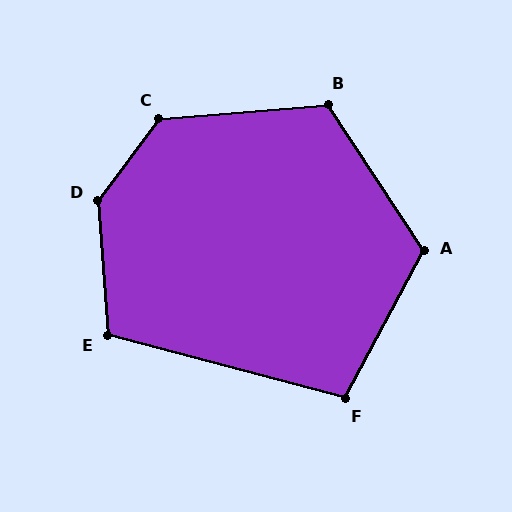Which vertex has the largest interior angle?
D, at approximately 139 degrees.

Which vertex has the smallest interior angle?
F, at approximately 103 degrees.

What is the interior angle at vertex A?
Approximately 119 degrees (obtuse).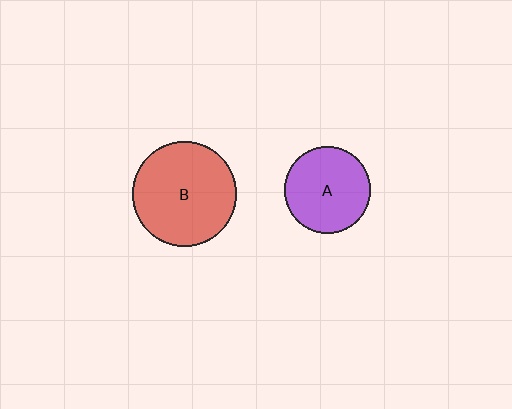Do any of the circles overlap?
No, none of the circles overlap.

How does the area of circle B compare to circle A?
Approximately 1.4 times.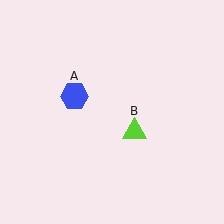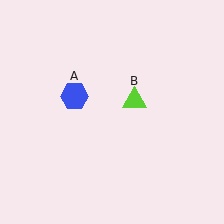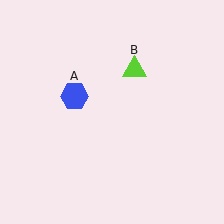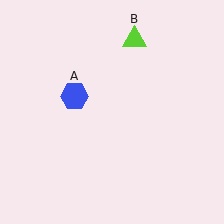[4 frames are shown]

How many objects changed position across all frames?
1 object changed position: lime triangle (object B).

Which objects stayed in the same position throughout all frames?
Blue hexagon (object A) remained stationary.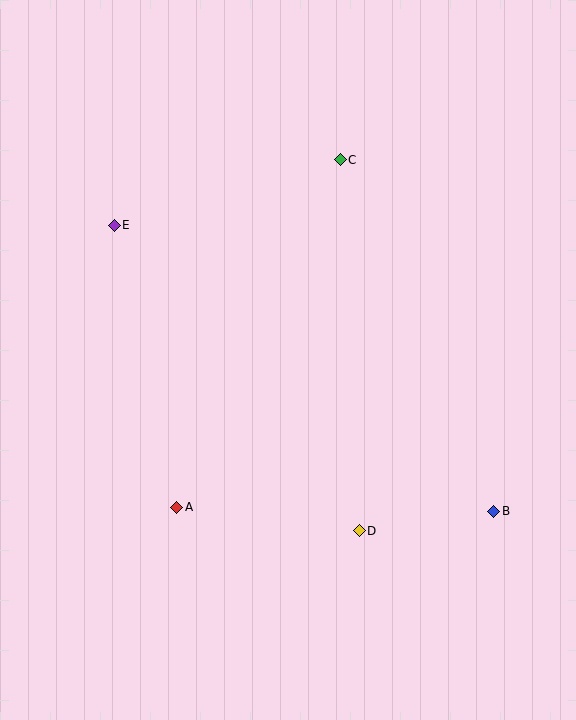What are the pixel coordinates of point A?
Point A is at (177, 507).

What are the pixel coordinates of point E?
Point E is at (114, 225).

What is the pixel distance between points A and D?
The distance between A and D is 184 pixels.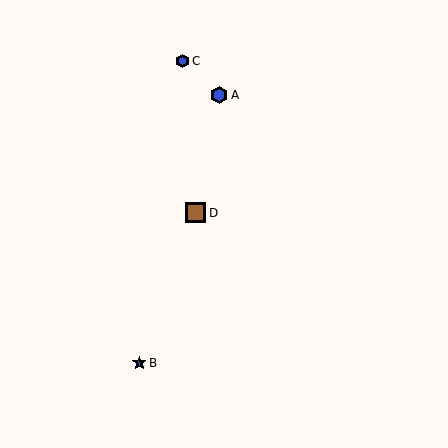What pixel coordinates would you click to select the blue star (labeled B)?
Click at (139, 363) to select the blue star B.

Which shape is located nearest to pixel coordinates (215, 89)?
The blue hexagon (labeled A) at (219, 95) is nearest to that location.